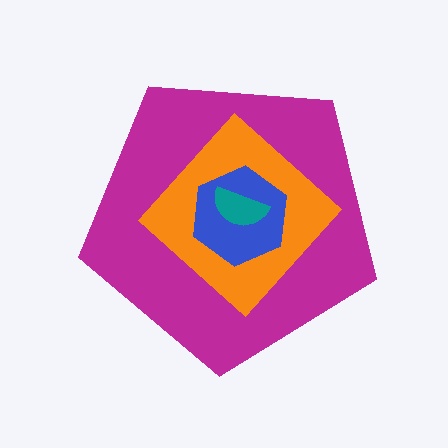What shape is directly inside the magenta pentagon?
The orange diamond.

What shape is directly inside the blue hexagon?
The teal semicircle.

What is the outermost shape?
The magenta pentagon.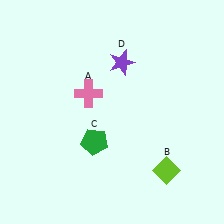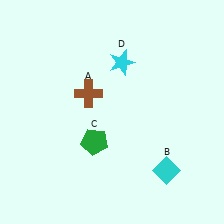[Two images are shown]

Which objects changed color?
A changed from pink to brown. B changed from lime to cyan. D changed from purple to cyan.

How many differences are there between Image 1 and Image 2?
There are 3 differences between the two images.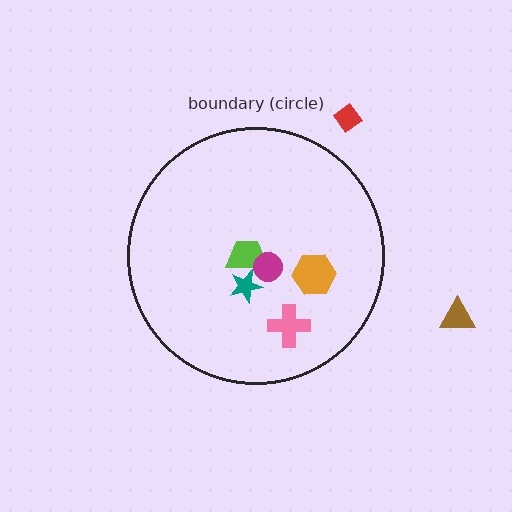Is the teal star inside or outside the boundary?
Inside.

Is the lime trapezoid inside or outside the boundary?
Inside.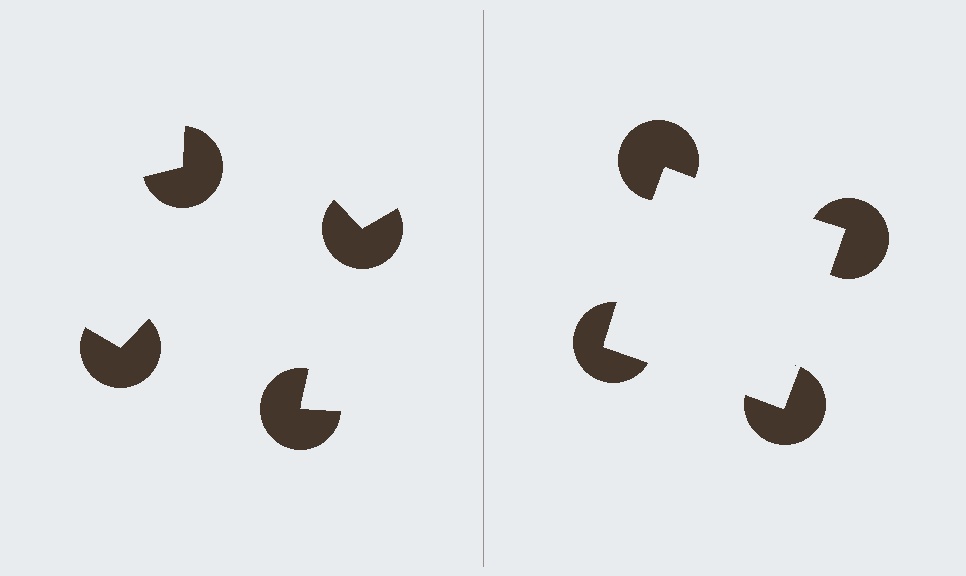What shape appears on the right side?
An illusory square.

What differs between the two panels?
The pac-man discs are positioned identically on both sides; only the wedge orientations differ. On the right they align to a square; on the left they are misaligned.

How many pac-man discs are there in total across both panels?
8 — 4 on each side.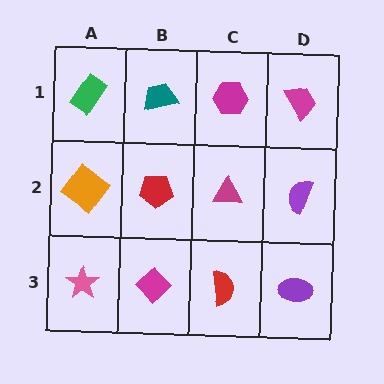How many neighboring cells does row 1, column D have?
2.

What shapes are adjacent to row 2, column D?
A magenta trapezoid (row 1, column D), a purple ellipse (row 3, column D), a magenta triangle (row 2, column C).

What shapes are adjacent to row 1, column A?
An orange diamond (row 2, column A), a teal trapezoid (row 1, column B).